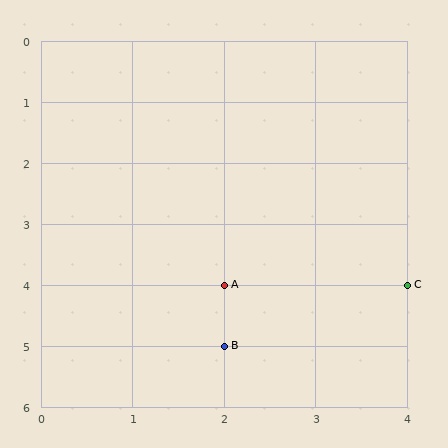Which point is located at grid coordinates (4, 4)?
Point C is at (4, 4).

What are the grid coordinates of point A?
Point A is at grid coordinates (2, 4).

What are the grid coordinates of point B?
Point B is at grid coordinates (2, 5).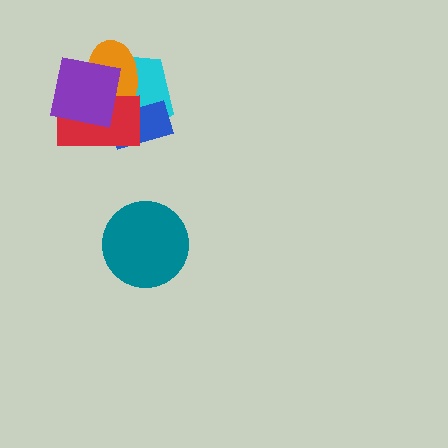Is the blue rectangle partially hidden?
Yes, it is partially covered by another shape.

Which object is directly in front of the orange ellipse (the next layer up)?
The red rectangle is directly in front of the orange ellipse.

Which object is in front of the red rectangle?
The purple square is in front of the red rectangle.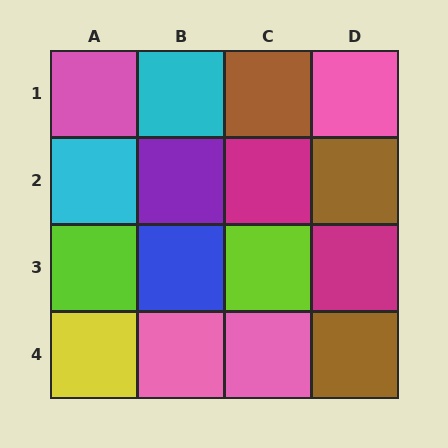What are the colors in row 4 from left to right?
Yellow, pink, pink, brown.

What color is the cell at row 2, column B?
Purple.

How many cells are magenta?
2 cells are magenta.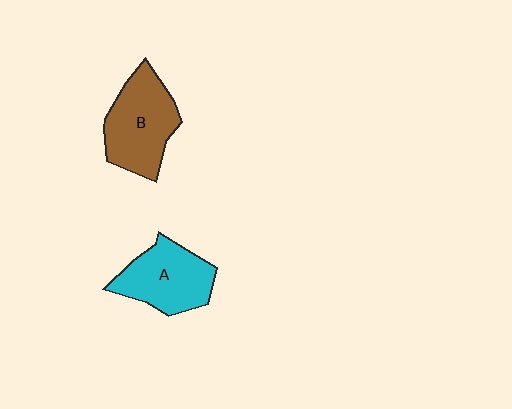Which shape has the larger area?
Shape B (brown).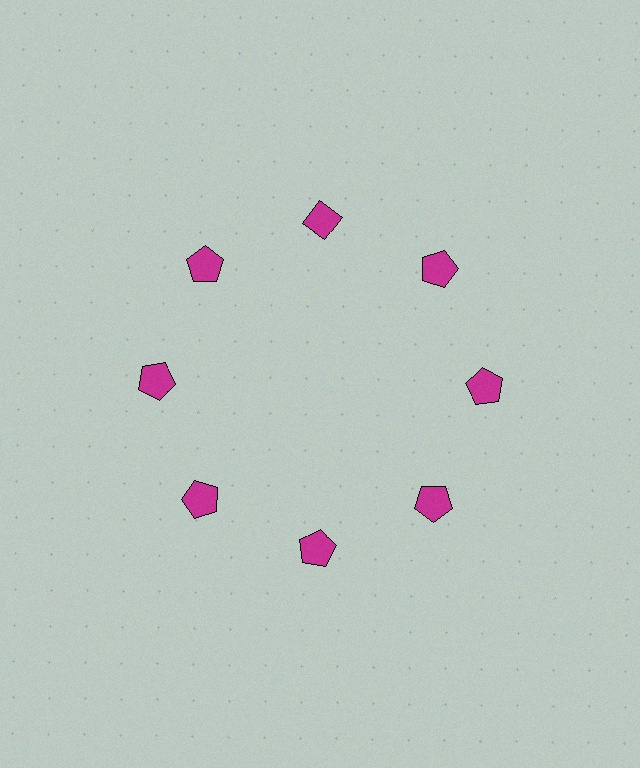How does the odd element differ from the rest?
It has a different shape: diamond instead of pentagon.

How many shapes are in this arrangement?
There are 8 shapes arranged in a ring pattern.